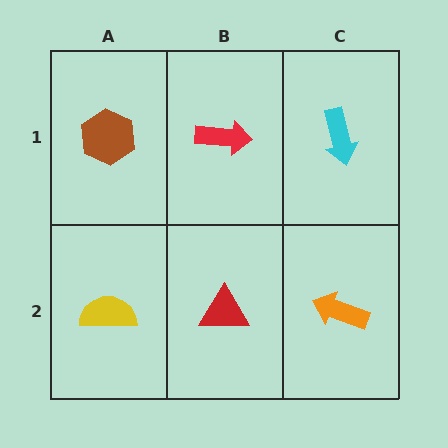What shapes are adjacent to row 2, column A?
A brown hexagon (row 1, column A), a red triangle (row 2, column B).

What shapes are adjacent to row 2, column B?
A red arrow (row 1, column B), a yellow semicircle (row 2, column A), an orange arrow (row 2, column C).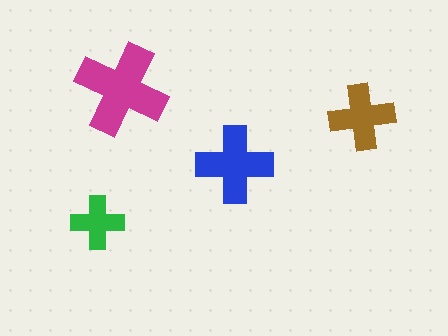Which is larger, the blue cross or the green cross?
The blue one.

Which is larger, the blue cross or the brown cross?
The blue one.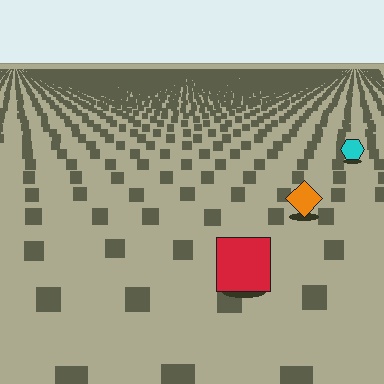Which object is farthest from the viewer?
The cyan hexagon is farthest from the viewer. It appears smaller and the ground texture around it is denser.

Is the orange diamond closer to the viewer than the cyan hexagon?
Yes. The orange diamond is closer — you can tell from the texture gradient: the ground texture is coarser near it.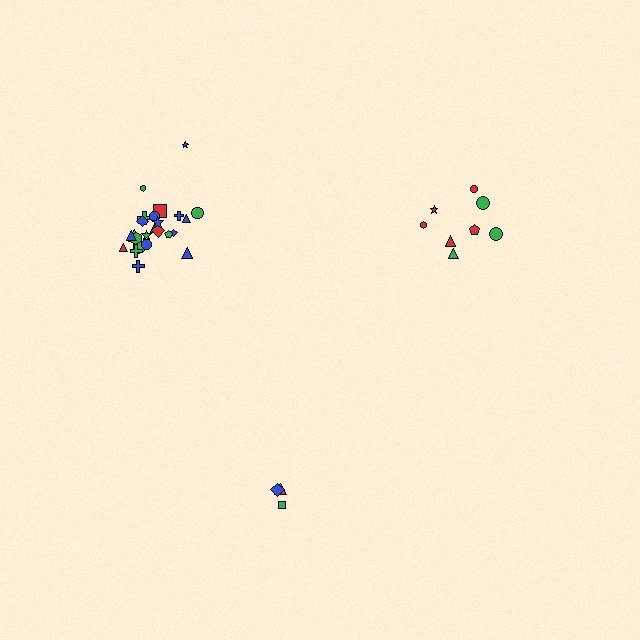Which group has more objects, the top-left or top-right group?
The top-left group.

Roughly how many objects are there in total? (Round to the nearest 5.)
Roughly 35 objects in total.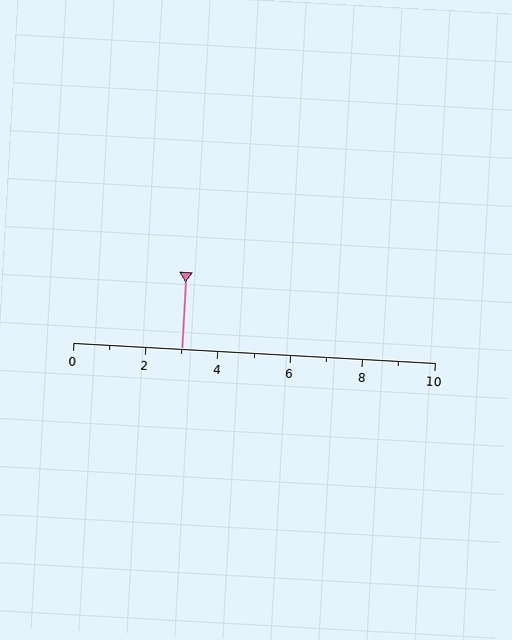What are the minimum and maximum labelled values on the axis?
The axis runs from 0 to 10.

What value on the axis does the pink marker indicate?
The marker indicates approximately 3.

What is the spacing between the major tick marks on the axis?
The major ticks are spaced 2 apart.